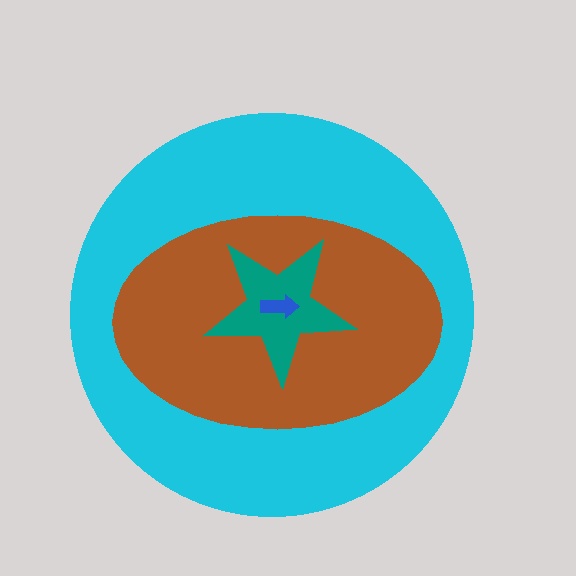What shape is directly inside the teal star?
The blue arrow.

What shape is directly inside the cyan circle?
The brown ellipse.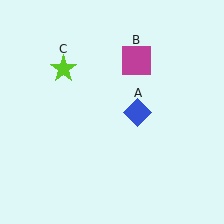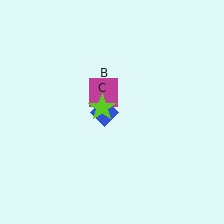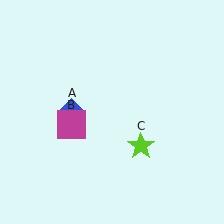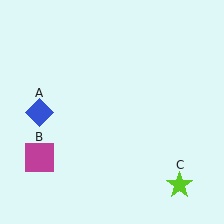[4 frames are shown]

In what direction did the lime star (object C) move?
The lime star (object C) moved down and to the right.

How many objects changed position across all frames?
3 objects changed position: blue diamond (object A), magenta square (object B), lime star (object C).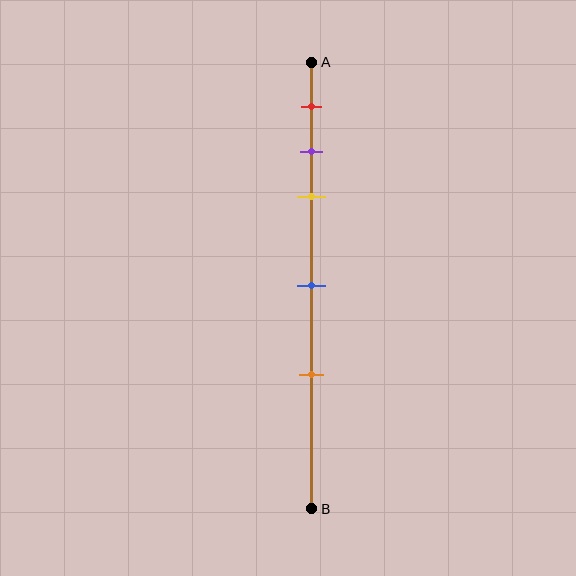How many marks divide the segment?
There are 5 marks dividing the segment.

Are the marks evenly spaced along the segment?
No, the marks are not evenly spaced.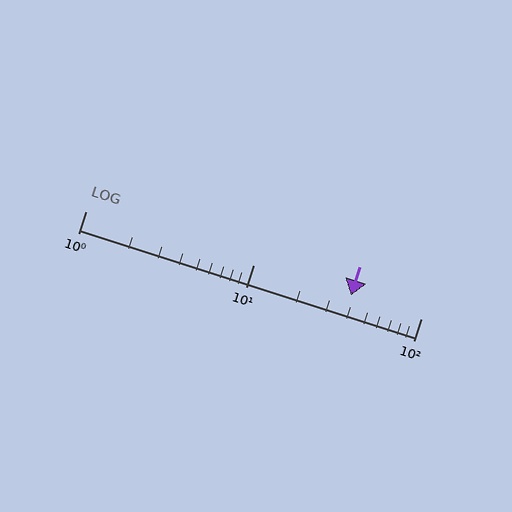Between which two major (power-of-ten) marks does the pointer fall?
The pointer is between 10 and 100.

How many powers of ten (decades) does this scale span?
The scale spans 2 decades, from 1 to 100.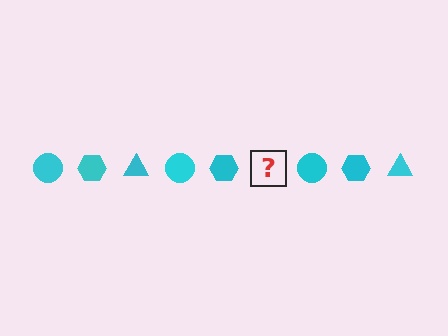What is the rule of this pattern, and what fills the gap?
The rule is that the pattern cycles through circle, hexagon, triangle shapes in cyan. The gap should be filled with a cyan triangle.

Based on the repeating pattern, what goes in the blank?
The blank should be a cyan triangle.